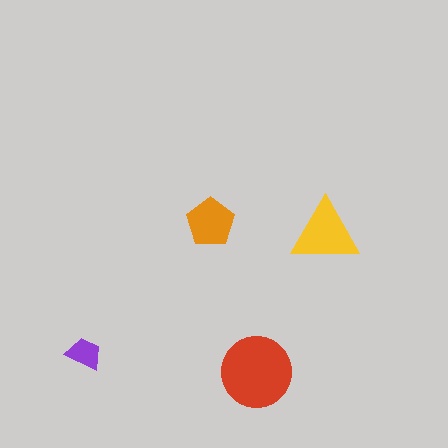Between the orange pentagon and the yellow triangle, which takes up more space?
The yellow triangle.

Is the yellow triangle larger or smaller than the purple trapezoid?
Larger.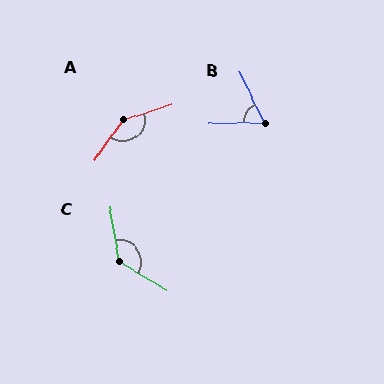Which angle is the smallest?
B, at approximately 65 degrees.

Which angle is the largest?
A, at approximately 143 degrees.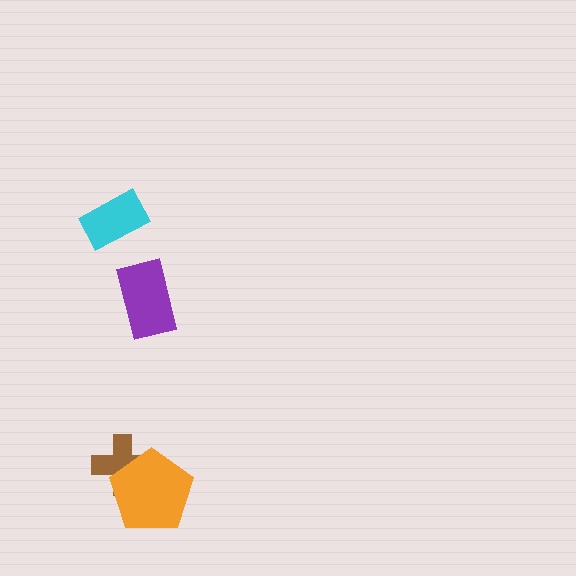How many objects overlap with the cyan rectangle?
0 objects overlap with the cyan rectangle.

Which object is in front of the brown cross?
The orange pentagon is in front of the brown cross.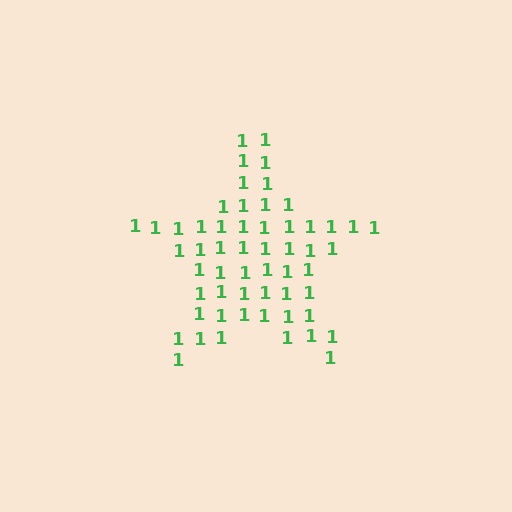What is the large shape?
The large shape is a star.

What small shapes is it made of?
It is made of small digit 1's.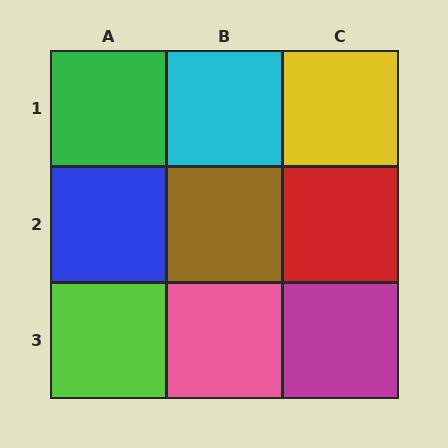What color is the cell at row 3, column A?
Lime.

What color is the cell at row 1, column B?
Cyan.